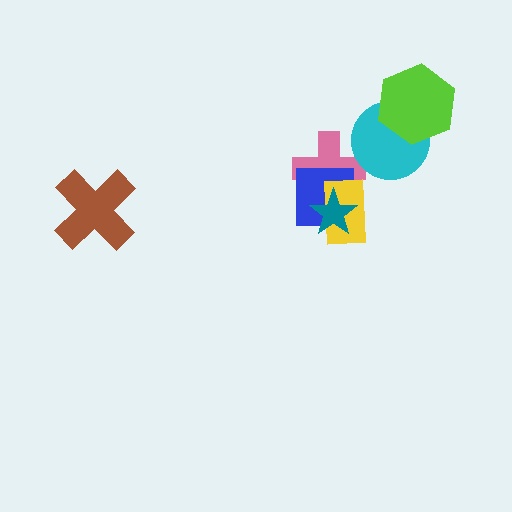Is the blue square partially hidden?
Yes, it is partially covered by another shape.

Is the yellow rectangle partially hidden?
Yes, it is partially covered by another shape.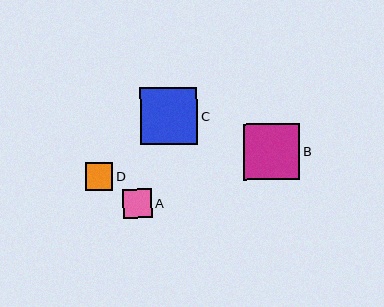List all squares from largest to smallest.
From largest to smallest: C, B, A, D.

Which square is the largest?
Square C is the largest with a size of approximately 57 pixels.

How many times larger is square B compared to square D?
Square B is approximately 2.0 times the size of square D.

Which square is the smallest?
Square D is the smallest with a size of approximately 28 pixels.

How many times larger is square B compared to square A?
Square B is approximately 1.9 times the size of square A.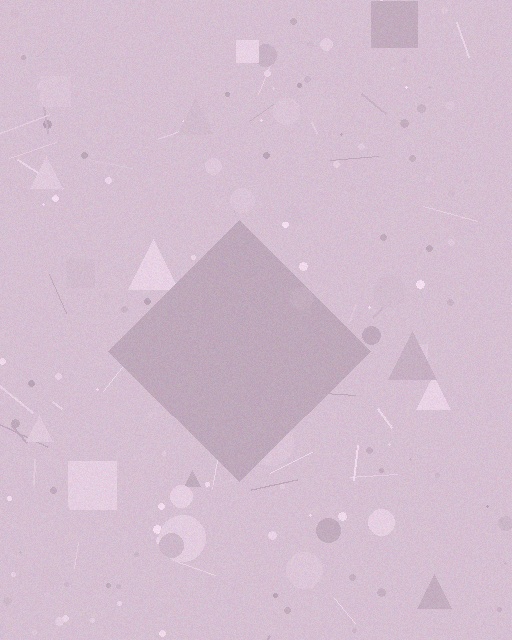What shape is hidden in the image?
A diamond is hidden in the image.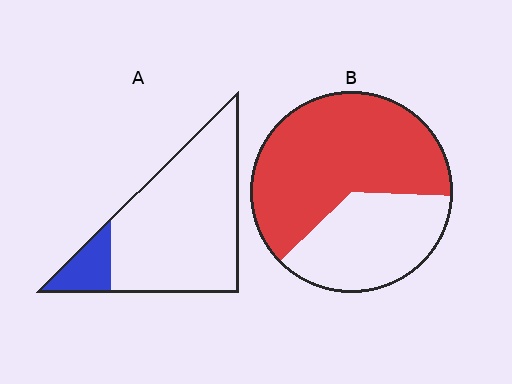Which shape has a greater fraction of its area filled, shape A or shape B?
Shape B.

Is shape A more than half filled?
No.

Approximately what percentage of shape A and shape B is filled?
A is approximately 15% and B is approximately 65%.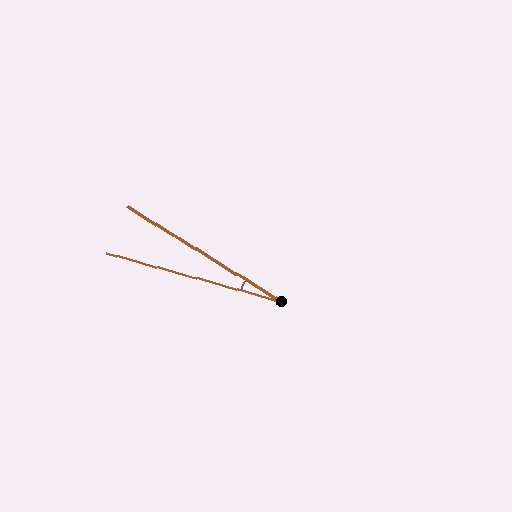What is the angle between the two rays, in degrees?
Approximately 16 degrees.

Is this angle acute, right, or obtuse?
It is acute.